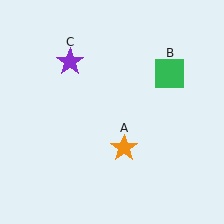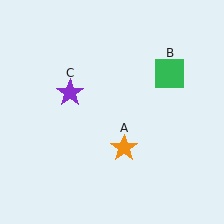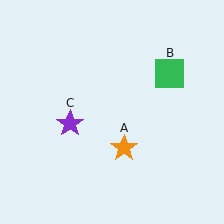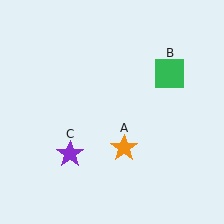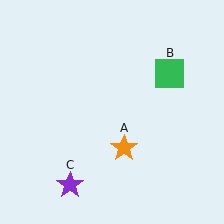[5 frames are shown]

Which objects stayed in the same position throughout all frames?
Orange star (object A) and green square (object B) remained stationary.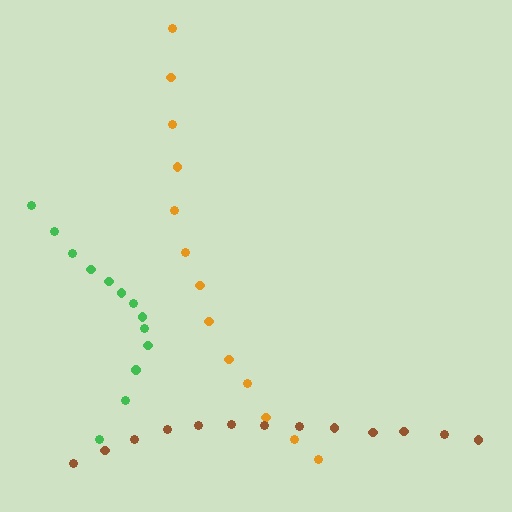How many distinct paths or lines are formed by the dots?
There are 3 distinct paths.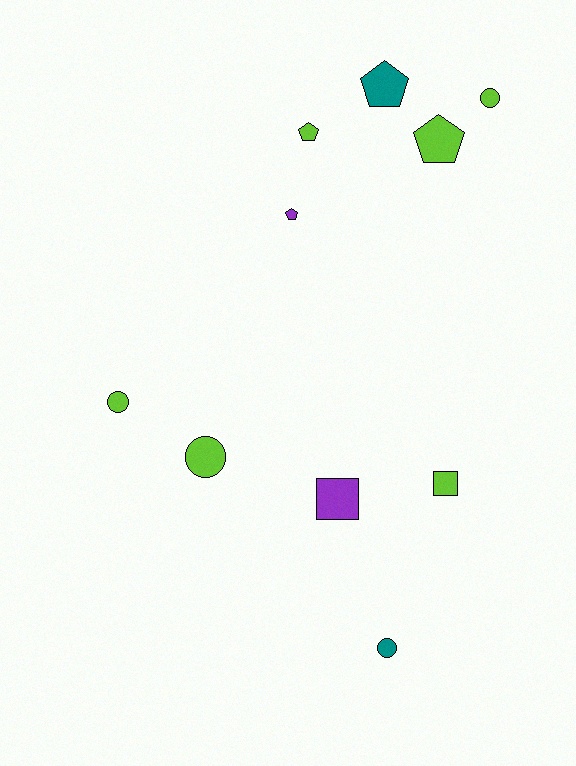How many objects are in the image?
There are 10 objects.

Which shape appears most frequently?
Circle, with 4 objects.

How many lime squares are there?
There is 1 lime square.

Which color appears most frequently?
Lime, with 6 objects.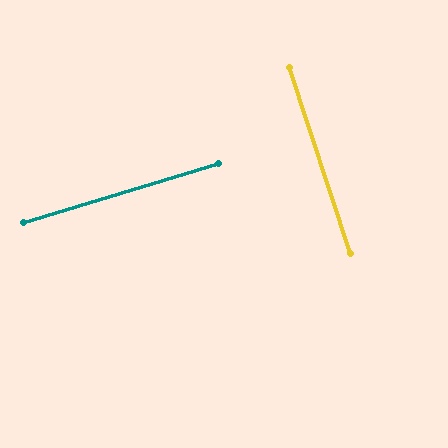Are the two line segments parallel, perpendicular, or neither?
Perpendicular — they meet at approximately 89°.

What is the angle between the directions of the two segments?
Approximately 89 degrees.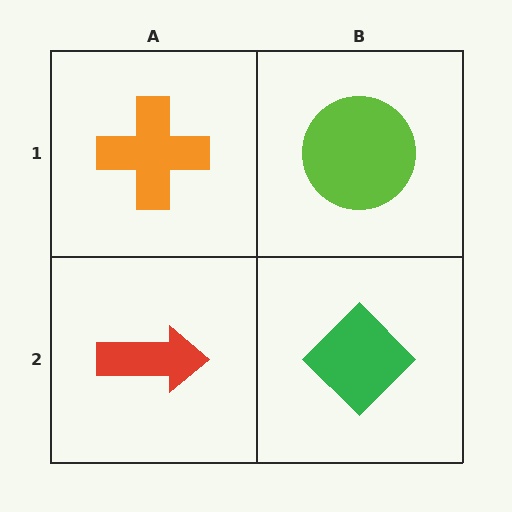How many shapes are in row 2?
2 shapes.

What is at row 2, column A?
A red arrow.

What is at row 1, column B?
A lime circle.